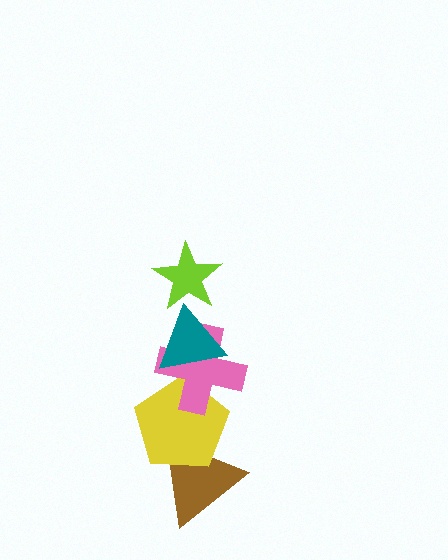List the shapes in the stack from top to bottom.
From top to bottom: the lime star, the teal triangle, the pink cross, the yellow pentagon, the brown triangle.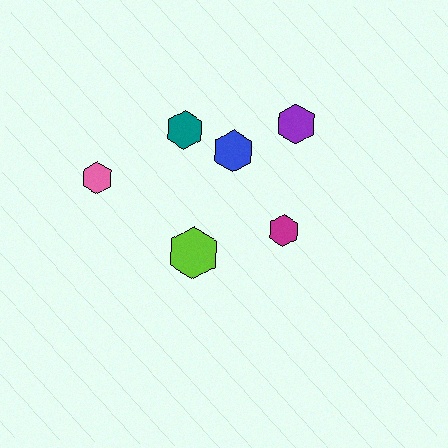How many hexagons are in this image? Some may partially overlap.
There are 6 hexagons.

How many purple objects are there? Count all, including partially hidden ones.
There is 1 purple object.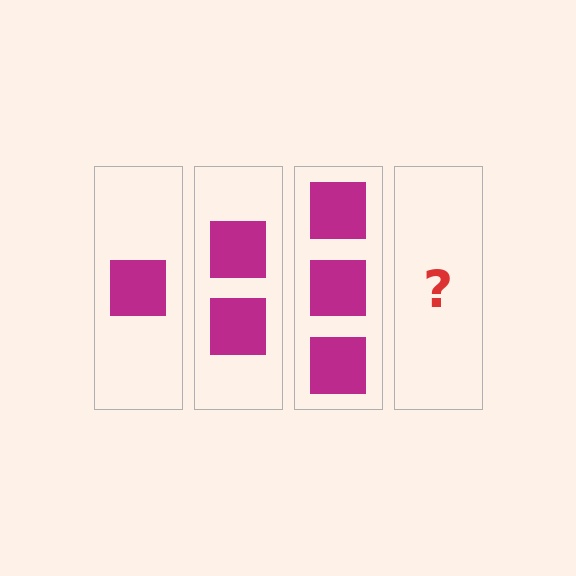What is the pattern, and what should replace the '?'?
The pattern is that each step adds one more square. The '?' should be 4 squares.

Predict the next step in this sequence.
The next step is 4 squares.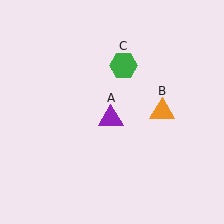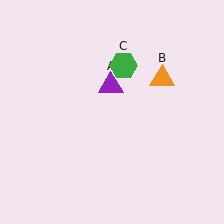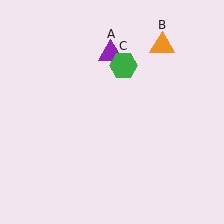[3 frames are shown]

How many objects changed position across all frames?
2 objects changed position: purple triangle (object A), orange triangle (object B).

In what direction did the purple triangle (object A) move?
The purple triangle (object A) moved up.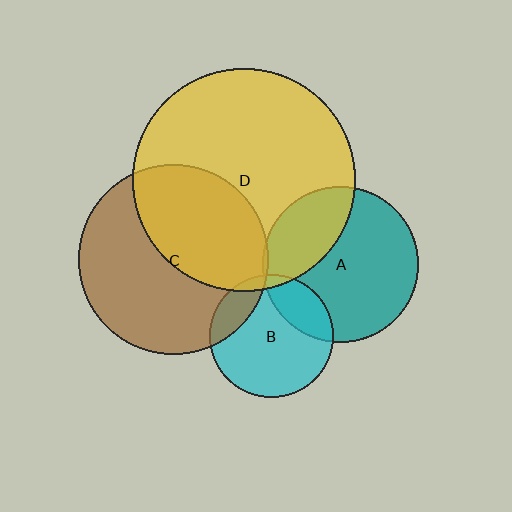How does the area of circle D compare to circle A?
Approximately 2.0 times.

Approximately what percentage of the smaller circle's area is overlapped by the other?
Approximately 5%.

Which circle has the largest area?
Circle D (yellow).